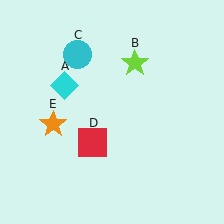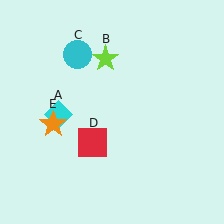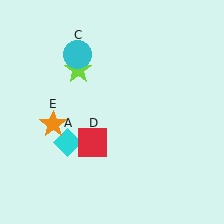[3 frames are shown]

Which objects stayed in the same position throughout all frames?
Cyan circle (object C) and red square (object D) and orange star (object E) remained stationary.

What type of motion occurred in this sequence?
The cyan diamond (object A), lime star (object B) rotated counterclockwise around the center of the scene.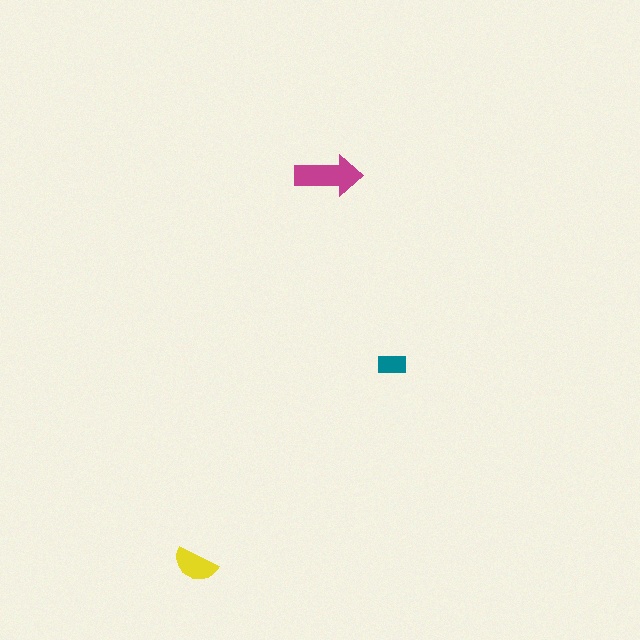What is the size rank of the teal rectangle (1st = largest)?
3rd.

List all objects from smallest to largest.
The teal rectangle, the yellow semicircle, the magenta arrow.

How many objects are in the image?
There are 3 objects in the image.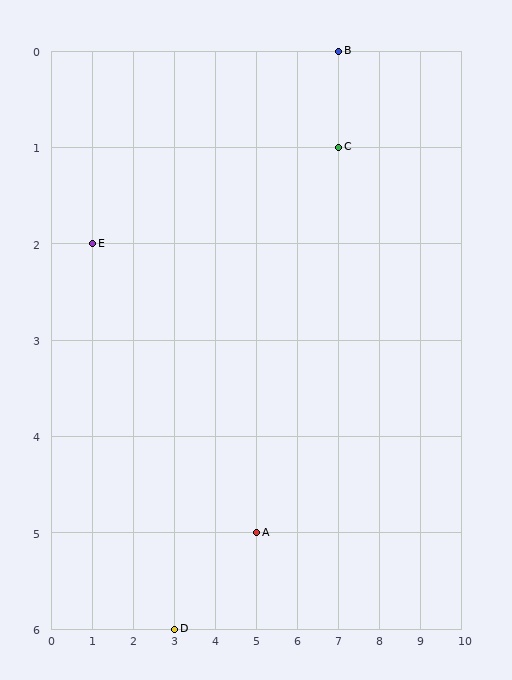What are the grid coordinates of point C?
Point C is at grid coordinates (7, 1).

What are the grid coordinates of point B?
Point B is at grid coordinates (7, 0).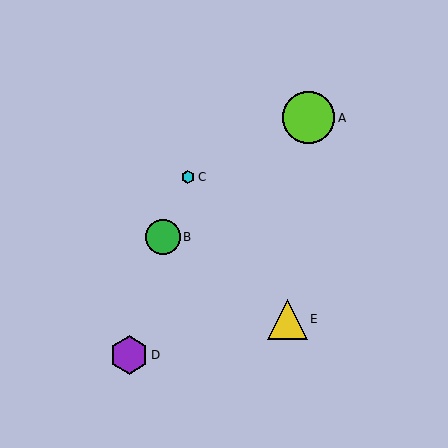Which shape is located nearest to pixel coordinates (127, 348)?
The purple hexagon (labeled D) at (129, 355) is nearest to that location.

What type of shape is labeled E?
Shape E is a yellow triangle.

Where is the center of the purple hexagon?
The center of the purple hexagon is at (129, 355).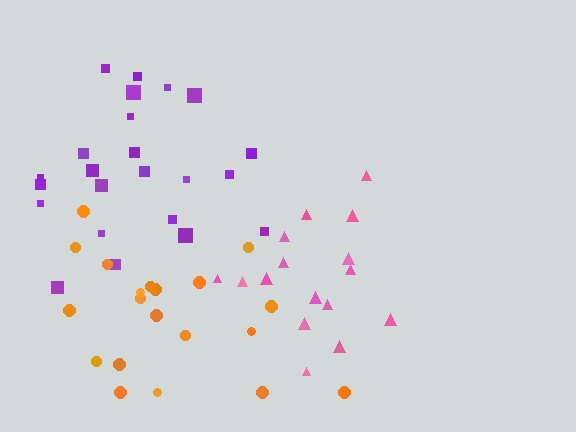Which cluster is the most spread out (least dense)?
Pink.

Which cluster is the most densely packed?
Purple.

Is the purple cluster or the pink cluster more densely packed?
Purple.